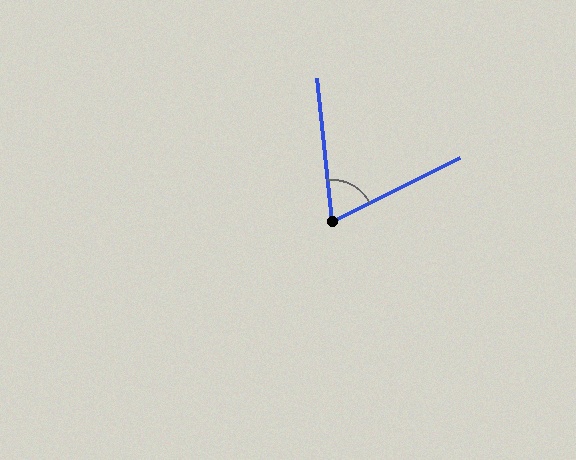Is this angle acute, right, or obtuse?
It is acute.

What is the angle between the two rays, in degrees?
Approximately 70 degrees.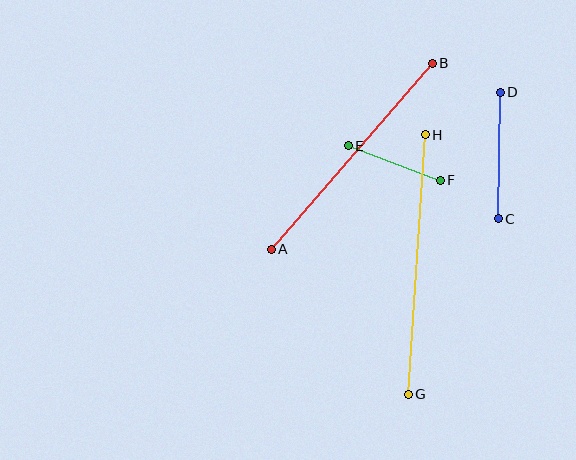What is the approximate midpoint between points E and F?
The midpoint is at approximately (394, 163) pixels.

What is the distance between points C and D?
The distance is approximately 127 pixels.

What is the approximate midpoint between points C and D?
The midpoint is at approximately (499, 156) pixels.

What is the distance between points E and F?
The distance is approximately 98 pixels.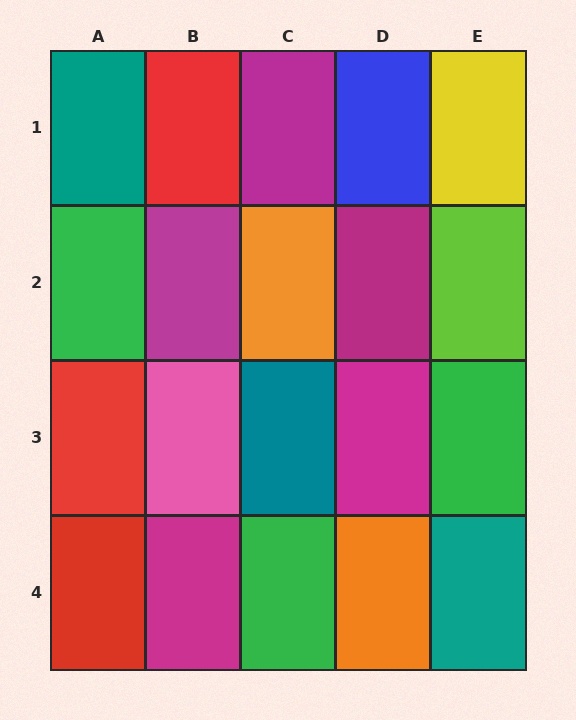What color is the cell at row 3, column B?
Pink.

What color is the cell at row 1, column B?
Red.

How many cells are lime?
1 cell is lime.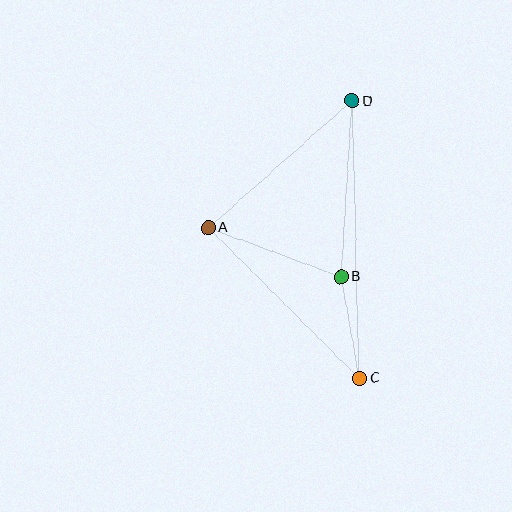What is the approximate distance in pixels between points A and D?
The distance between A and D is approximately 192 pixels.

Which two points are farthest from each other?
Points C and D are farthest from each other.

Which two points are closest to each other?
Points B and C are closest to each other.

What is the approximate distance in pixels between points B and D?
The distance between B and D is approximately 176 pixels.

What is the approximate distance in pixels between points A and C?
The distance between A and C is approximately 213 pixels.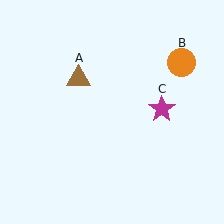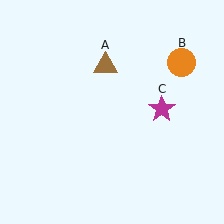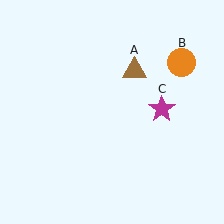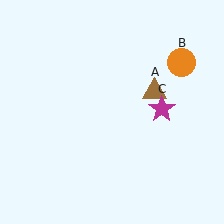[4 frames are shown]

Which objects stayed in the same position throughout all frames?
Orange circle (object B) and magenta star (object C) remained stationary.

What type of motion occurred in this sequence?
The brown triangle (object A) rotated clockwise around the center of the scene.